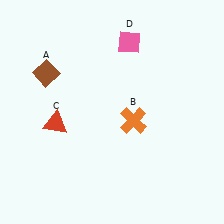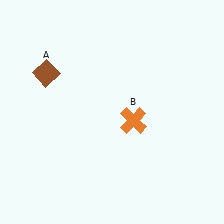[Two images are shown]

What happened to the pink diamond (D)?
The pink diamond (D) was removed in Image 2. It was in the top-right area of Image 1.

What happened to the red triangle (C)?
The red triangle (C) was removed in Image 2. It was in the bottom-left area of Image 1.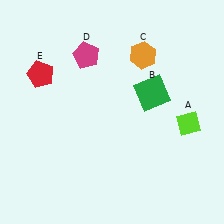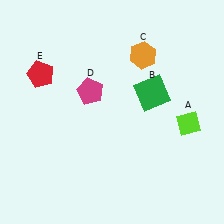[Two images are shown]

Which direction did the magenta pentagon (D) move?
The magenta pentagon (D) moved down.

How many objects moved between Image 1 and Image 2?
1 object moved between the two images.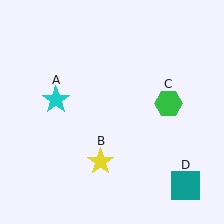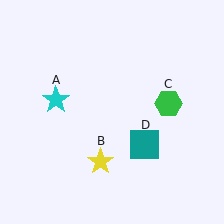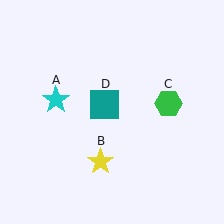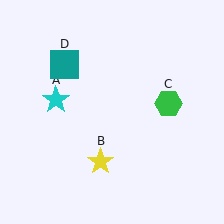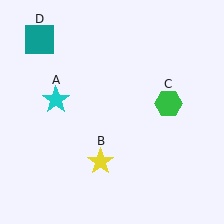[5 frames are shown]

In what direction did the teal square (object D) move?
The teal square (object D) moved up and to the left.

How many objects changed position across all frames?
1 object changed position: teal square (object D).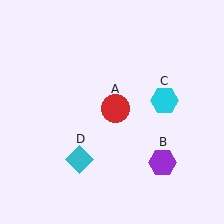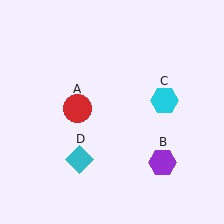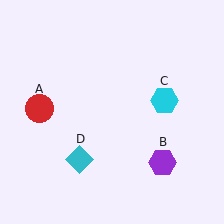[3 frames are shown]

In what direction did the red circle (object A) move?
The red circle (object A) moved left.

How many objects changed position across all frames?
1 object changed position: red circle (object A).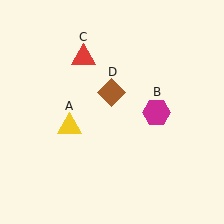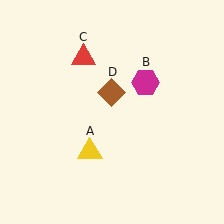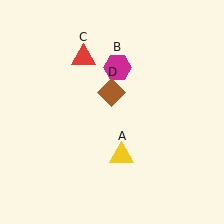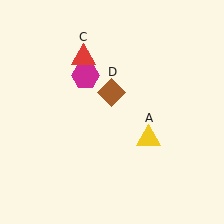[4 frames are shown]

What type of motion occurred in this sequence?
The yellow triangle (object A), magenta hexagon (object B) rotated counterclockwise around the center of the scene.